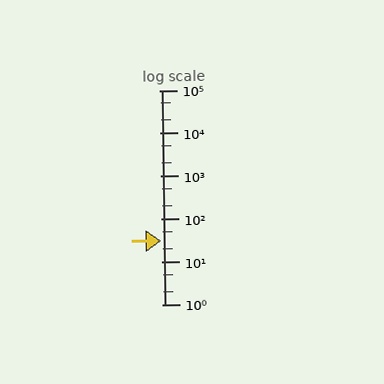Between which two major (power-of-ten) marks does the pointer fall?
The pointer is between 10 and 100.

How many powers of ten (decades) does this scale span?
The scale spans 5 decades, from 1 to 100000.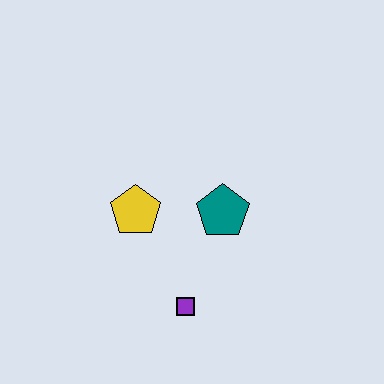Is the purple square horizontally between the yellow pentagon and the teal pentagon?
Yes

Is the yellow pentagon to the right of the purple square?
No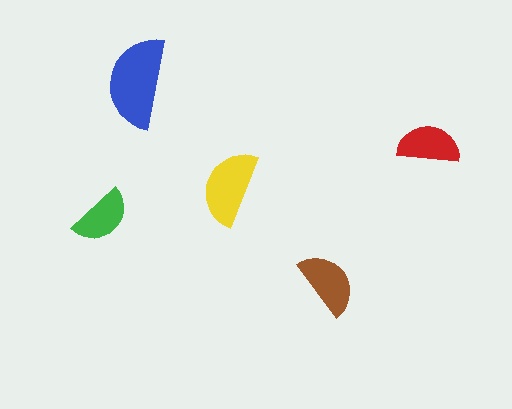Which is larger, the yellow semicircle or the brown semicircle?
The yellow one.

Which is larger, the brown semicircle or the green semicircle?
The brown one.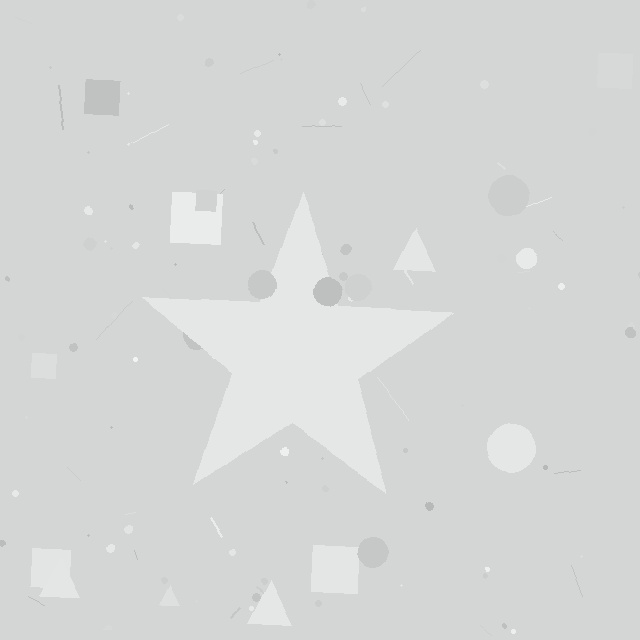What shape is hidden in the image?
A star is hidden in the image.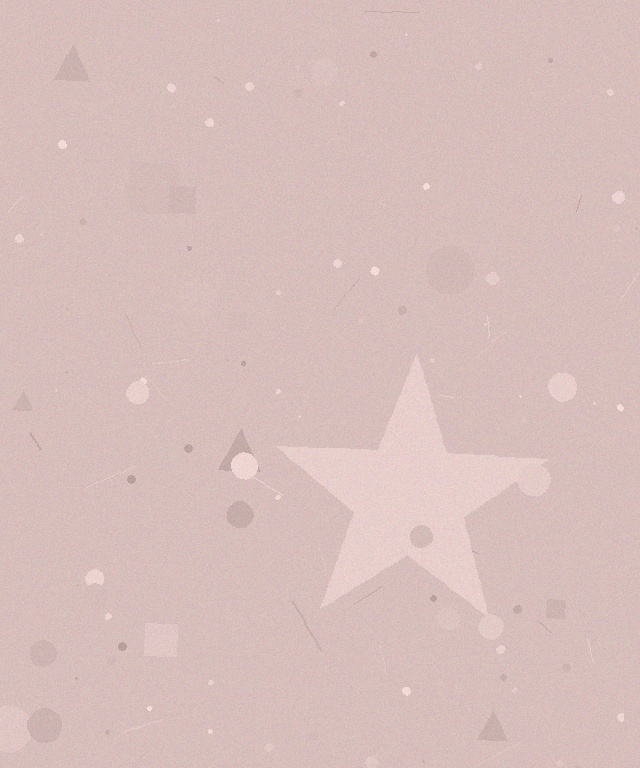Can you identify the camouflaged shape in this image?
The camouflaged shape is a star.